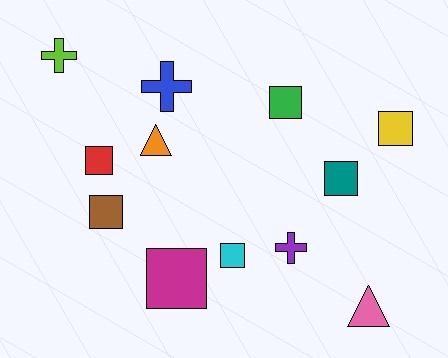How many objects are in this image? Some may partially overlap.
There are 12 objects.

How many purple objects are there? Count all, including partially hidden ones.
There is 1 purple object.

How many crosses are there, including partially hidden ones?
There are 3 crosses.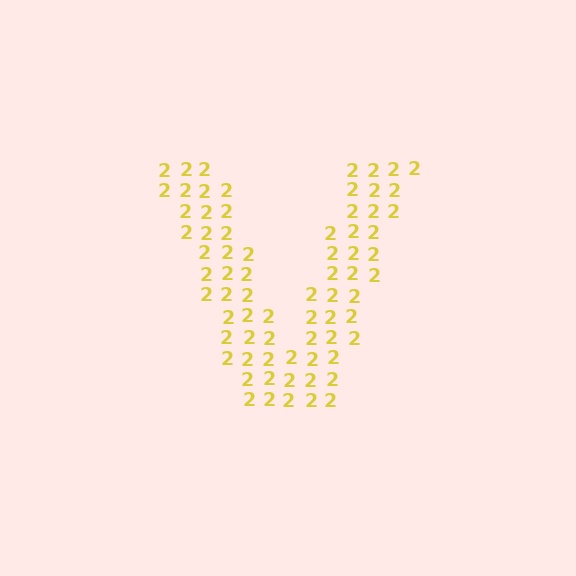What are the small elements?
The small elements are digit 2's.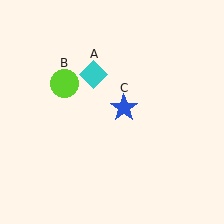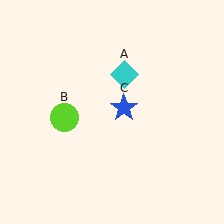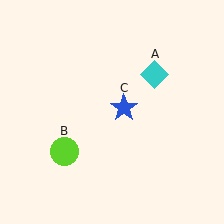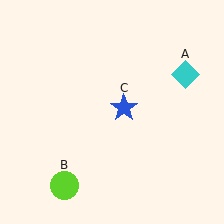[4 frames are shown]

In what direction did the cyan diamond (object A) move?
The cyan diamond (object A) moved right.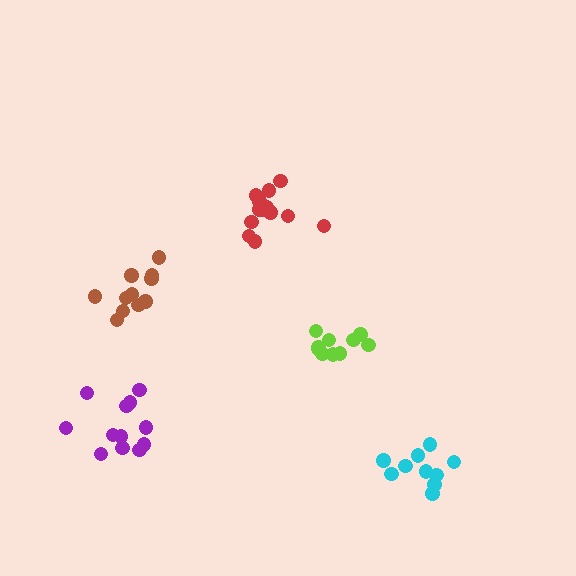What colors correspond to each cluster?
The clusters are colored: cyan, lime, purple, red, brown.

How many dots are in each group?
Group 1: 10 dots, Group 2: 11 dots, Group 3: 12 dots, Group 4: 14 dots, Group 5: 11 dots (58 total).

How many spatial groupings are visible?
There are 5 spatial groupings.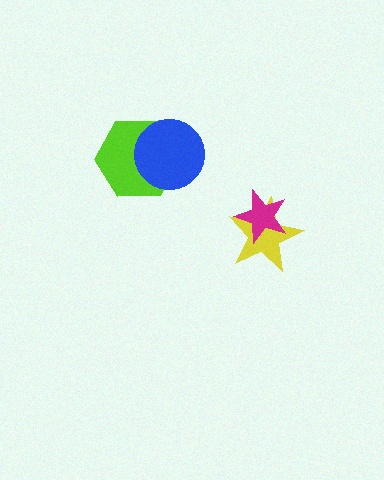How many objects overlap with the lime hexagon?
1 object overlaps with the lime hexagon.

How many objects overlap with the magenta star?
1 object overlaps with the magenta star.